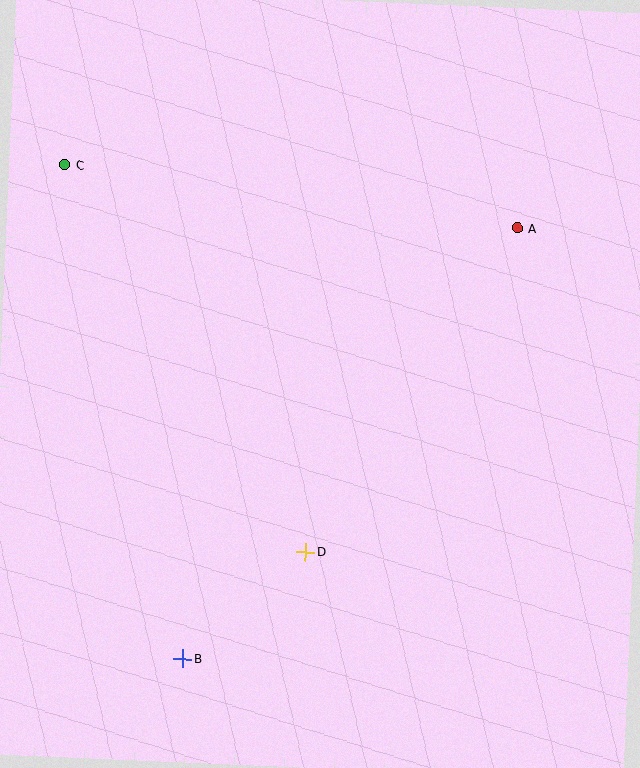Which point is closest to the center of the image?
Point D at (306, 552) is closest to the center.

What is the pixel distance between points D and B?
The distance between D and B is 163 pixels.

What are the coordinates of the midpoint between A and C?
The midpoint between A and C is at (291, 196).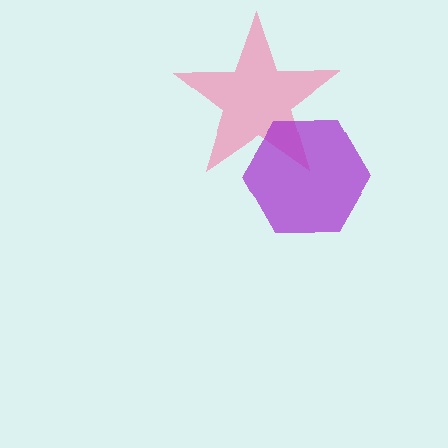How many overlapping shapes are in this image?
There are 2 overlapping shapes in the image.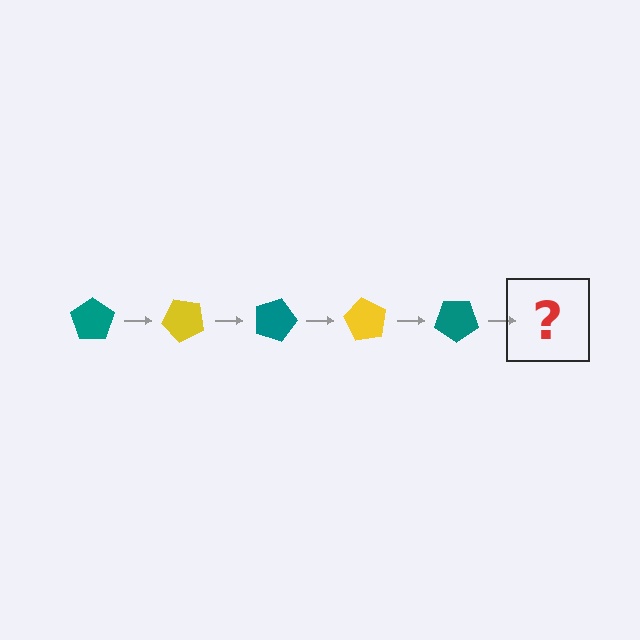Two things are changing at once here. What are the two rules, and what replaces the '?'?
The two rules are that it rotates 45 degrees each step and the color cycles through teal and yellow. The '?' should be a yellow pentagon, rotated 225 degrees from the start.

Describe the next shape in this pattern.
It should be a yellow pentagon, rotated 225 degrees from the start.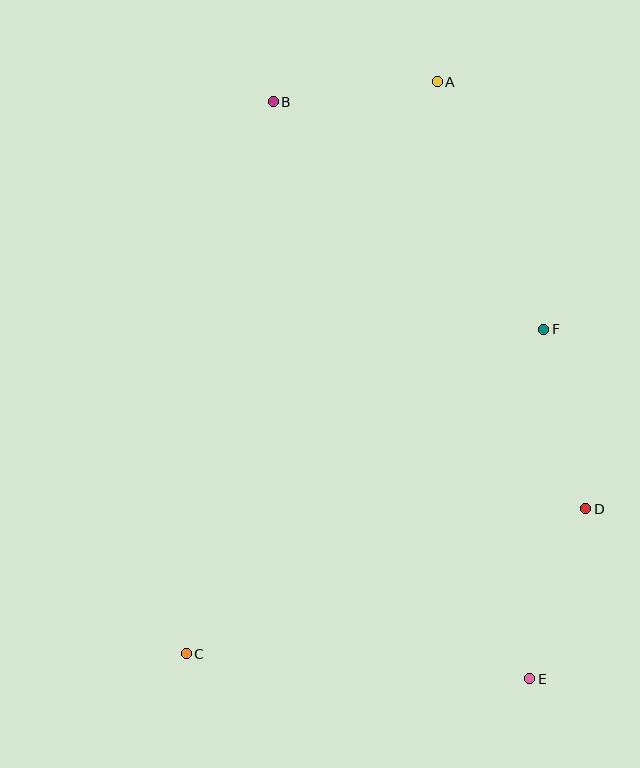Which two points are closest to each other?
Points A and B are closest to each other.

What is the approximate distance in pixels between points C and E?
The distance between C and E is approximately 345 pixels.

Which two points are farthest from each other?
Points B and E are farthest from each other.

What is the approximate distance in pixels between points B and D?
The distance between B and D is approximately 513 pixels.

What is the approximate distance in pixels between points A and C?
The distance between A and C is approximately 624 pixels.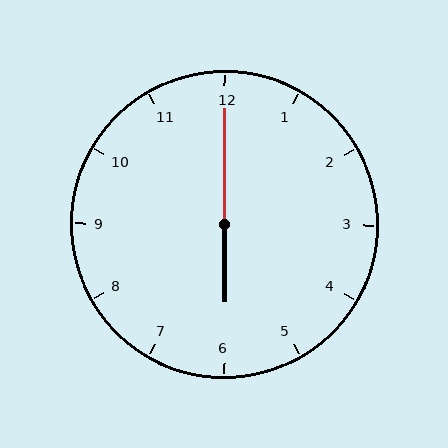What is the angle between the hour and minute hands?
Approximately 180 degrees.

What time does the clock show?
6:00.